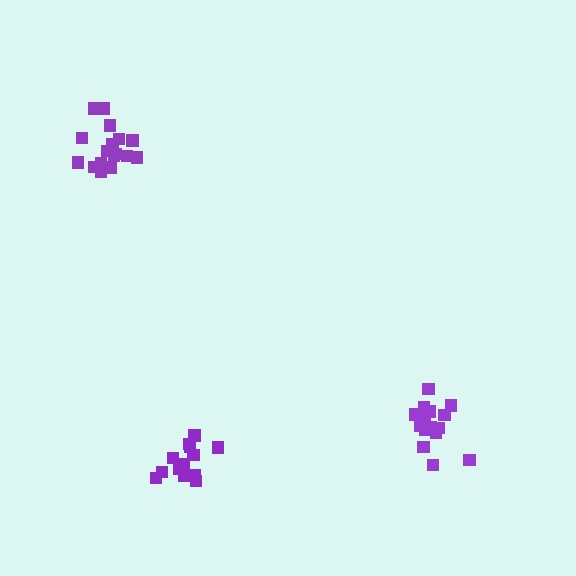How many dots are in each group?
Group 1: 15 dots, Group 2: 19 dots, Group 3: 15 dots (49 total).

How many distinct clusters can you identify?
There are 3 distinct clusters.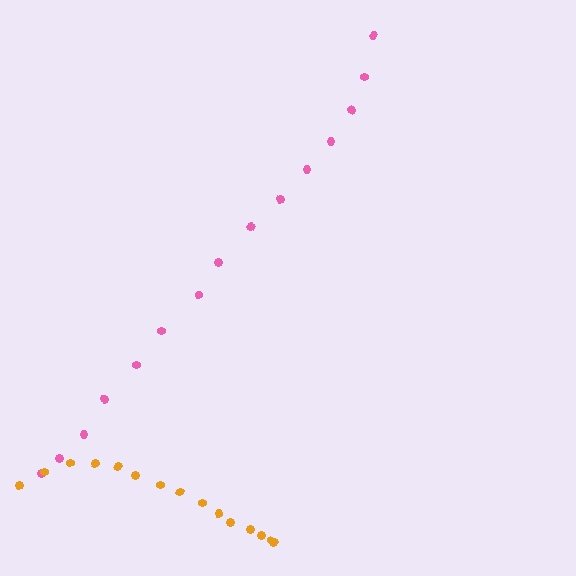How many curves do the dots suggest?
There are 2 distinct paths.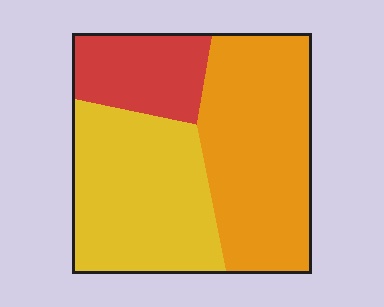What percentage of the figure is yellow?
Yellow takes up between a quarter and a half of the figure.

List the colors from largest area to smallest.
From largest to smallest: orange, yellow, red.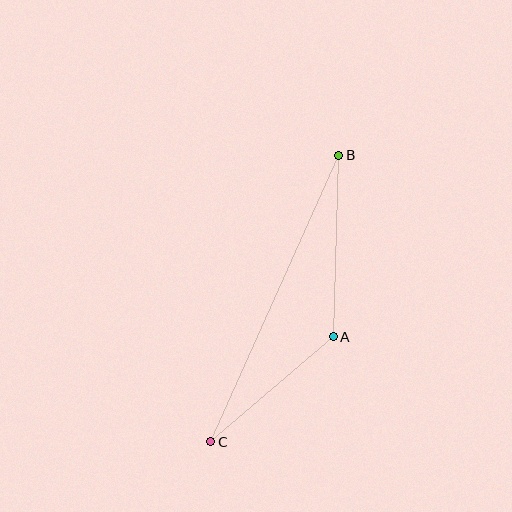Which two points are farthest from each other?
Points B and C are farthest from each other.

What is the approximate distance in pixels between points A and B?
The distance between A and B is approximately 181 pixels.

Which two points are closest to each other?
Points A and C are closest to each other.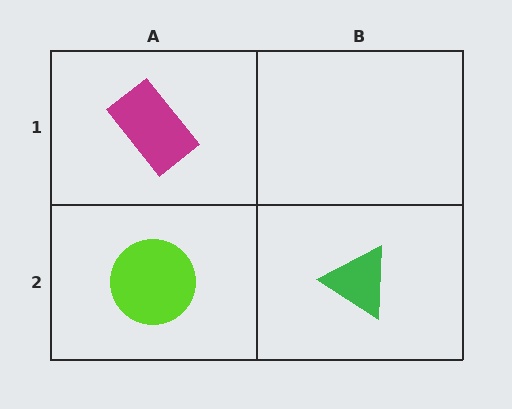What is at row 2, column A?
A lime circle.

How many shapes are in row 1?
1 shape.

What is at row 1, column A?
A magenta rectangle.